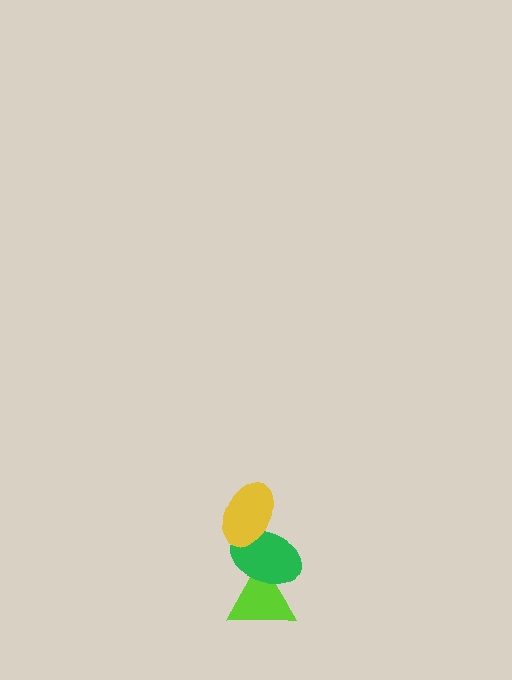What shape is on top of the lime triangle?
The green ellipse is on top of the lime triangle.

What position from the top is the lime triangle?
The lime triangle is 3rd from the top.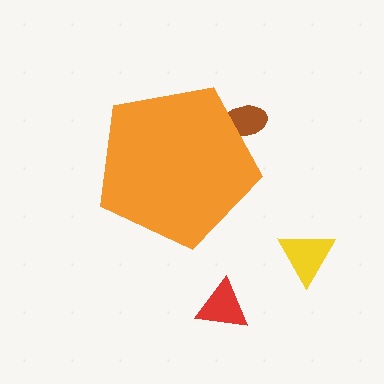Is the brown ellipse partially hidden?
Yes, the brown ellipse is partially hidden behind the orange pentagon.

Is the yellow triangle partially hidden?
No, the yellow triangle is fully visible.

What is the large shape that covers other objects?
An orange pentagon.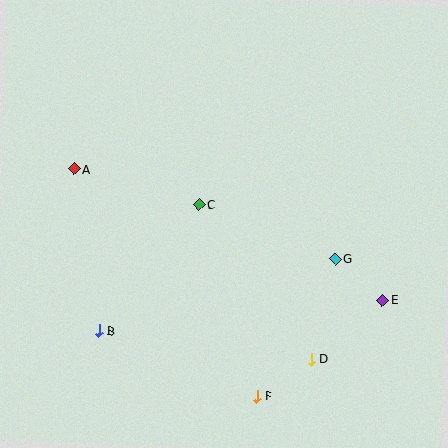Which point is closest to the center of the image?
Point C at (199, 204) is closest to the center.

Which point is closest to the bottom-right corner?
Point E is closest to the bottom-right corner.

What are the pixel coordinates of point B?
Point B is at (99, 331).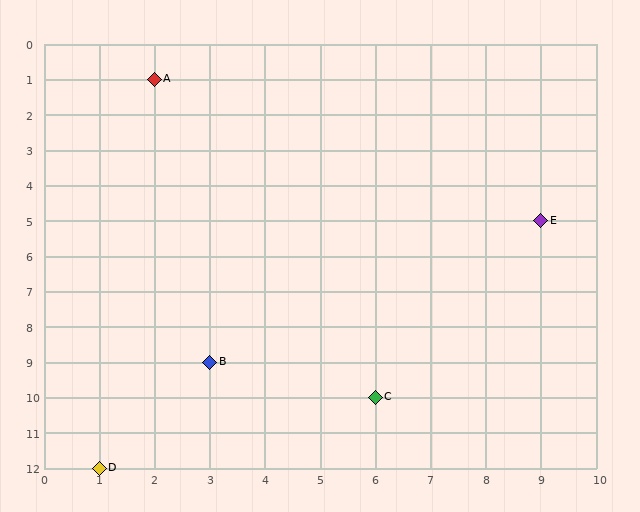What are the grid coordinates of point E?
Point E is at grid coordinates (9, 5).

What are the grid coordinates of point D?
Point D is at grid coordinates (1, 12).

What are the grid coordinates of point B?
Point B is at grid coordinates (3, 9).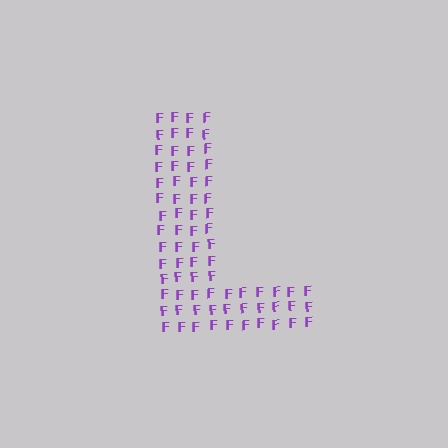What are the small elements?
The small elements are letter F's.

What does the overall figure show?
The overall figure shows the letter L.